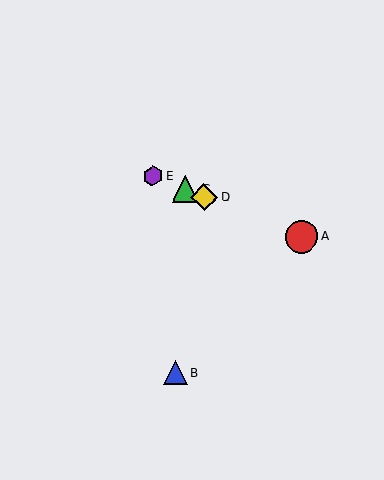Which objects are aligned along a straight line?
Objects A, C, D, E are aligned along a straight line.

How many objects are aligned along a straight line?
4 objects (A, C, D, E) are aligned along a straight line.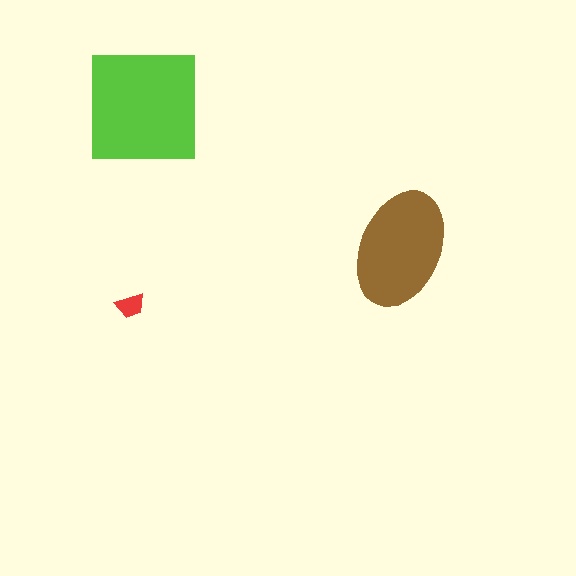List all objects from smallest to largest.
The red trapezoid, the brown ellipse, the lime square.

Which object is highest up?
The lime square is topmost.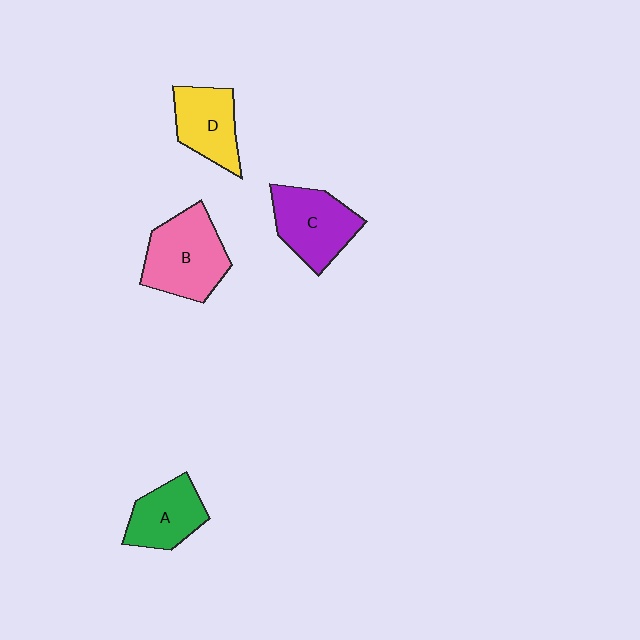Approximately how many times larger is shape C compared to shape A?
Approximately 1.2 times.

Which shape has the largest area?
Shape B (pink).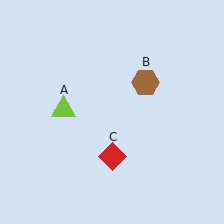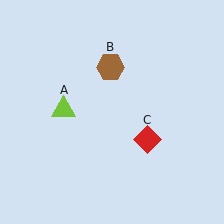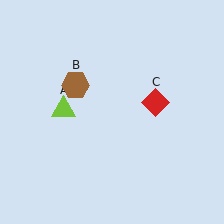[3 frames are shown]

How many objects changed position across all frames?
2 objects changed position: brown hexagon (object B), red diamond (object C).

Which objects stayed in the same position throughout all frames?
Lime triangle (object A) remained stationary.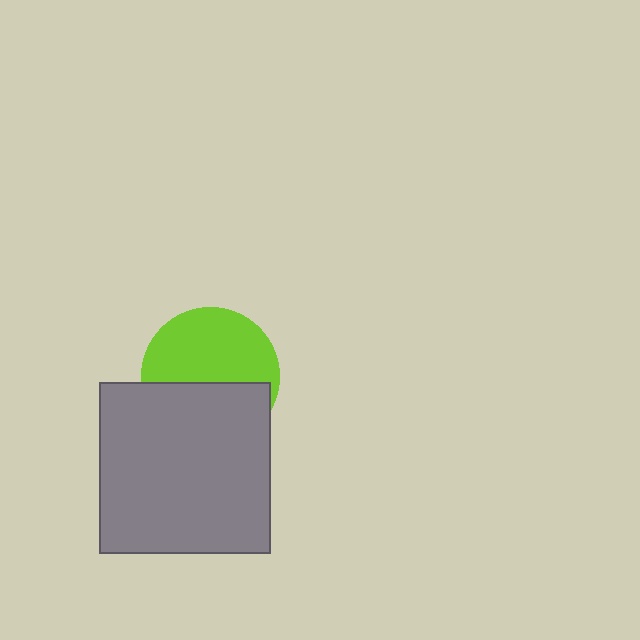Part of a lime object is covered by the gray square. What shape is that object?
It is a circle.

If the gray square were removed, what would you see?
You would see the complete lime circle.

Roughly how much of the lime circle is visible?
About half of it is visible (roughly 56%).